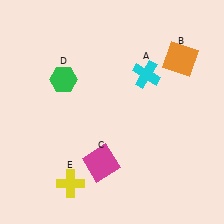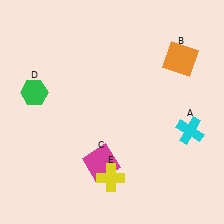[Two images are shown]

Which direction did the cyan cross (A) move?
The cyan cross (A) moved down.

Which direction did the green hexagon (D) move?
The green hexagon (D) moved left.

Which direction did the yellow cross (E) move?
The yellow cross (E) moved right.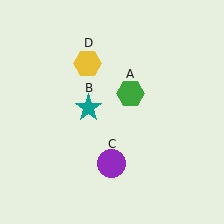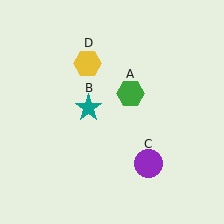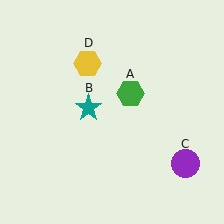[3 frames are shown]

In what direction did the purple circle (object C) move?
The purple circle (object C) moved right.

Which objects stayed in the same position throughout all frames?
Green hexagon (object A) and teal star (object B) and yellow hexagon (object D) remained stationary.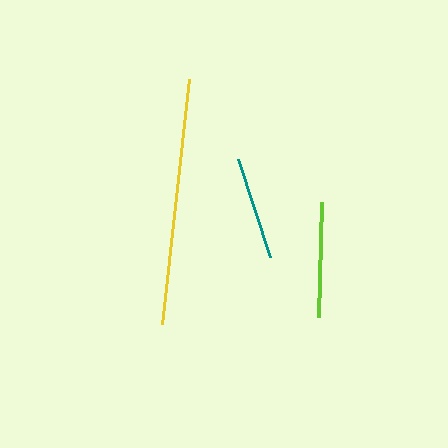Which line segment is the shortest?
The teal line is the shortest at approximately 103 pixels.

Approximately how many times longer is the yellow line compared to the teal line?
The yellow line is approximately 2.4 times the length of the teal line.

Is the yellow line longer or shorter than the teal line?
The yellow line is longer than the teal line.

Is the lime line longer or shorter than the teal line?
The lime line is longer than the teal line.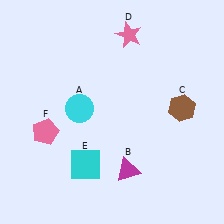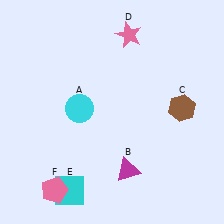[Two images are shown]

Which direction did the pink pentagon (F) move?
The pink pentagon (F) moved down.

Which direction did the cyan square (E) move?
The cyan square (E) moved down.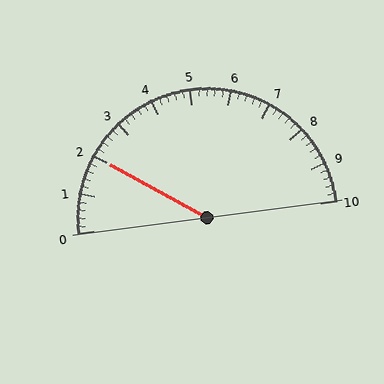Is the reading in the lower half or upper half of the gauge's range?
The reading is in the lower half of the range (0 to 10).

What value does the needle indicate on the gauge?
The needle indicates approximately 2.0.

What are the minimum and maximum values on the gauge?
The gauge ranges from 0 to 10.